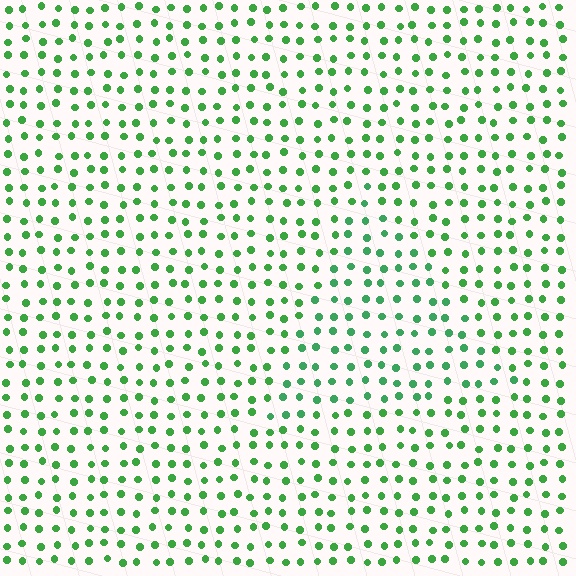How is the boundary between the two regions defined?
The boundary is defined purely by a slight shift in hue (about 17 degrees). Spacing, size, and orientation are identical on both sides.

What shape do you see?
I see a triangle.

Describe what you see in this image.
The image is filled with small green elements in a uniform arrangement. A triangle-shaped region is visible where the elements are tinted to a slightly different hue, forming a subtle color boundary.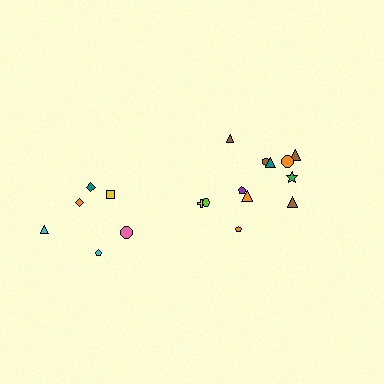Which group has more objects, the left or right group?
The right group.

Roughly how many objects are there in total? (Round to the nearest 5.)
Roughly 20 objects in total.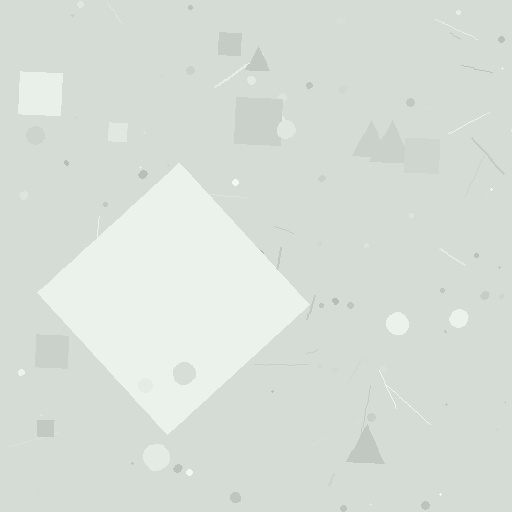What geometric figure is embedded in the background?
A diamond is embedded in the background.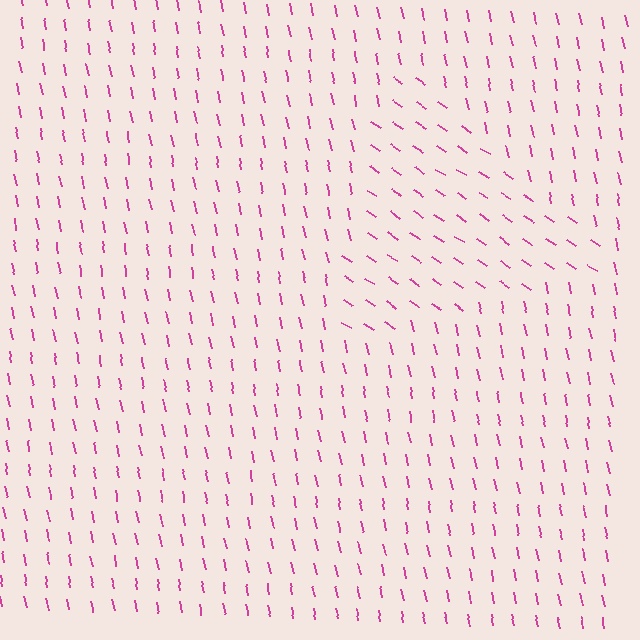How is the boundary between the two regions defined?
The boundary is defined purely by a change in line orientation (approximately 45 degrees difference). All lines are the same color and thickness.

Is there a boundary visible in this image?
Yes, there is a texture boundary formed by a change in line orientation.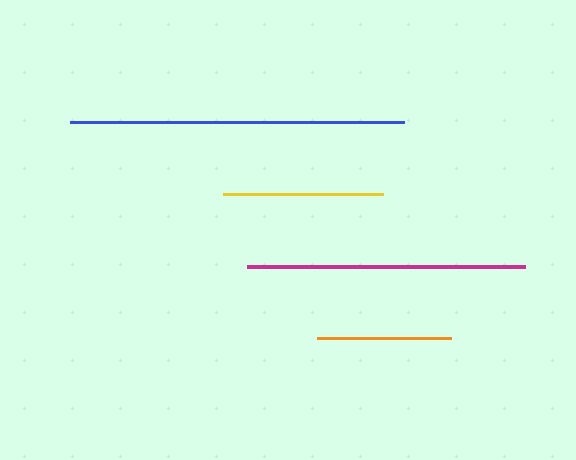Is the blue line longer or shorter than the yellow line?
The blue line is longer than the yellow line.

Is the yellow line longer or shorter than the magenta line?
The magenta line is longer than the yellow line.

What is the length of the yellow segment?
The yellow segment is approximately 160 pixels long.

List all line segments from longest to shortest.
From longest to shortest: blue, magenta, yellow, orange.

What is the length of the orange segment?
The orange segment is approximately 134 pixels long.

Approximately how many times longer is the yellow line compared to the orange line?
The yellow line is approximately 1.2 times the length of the orange line.